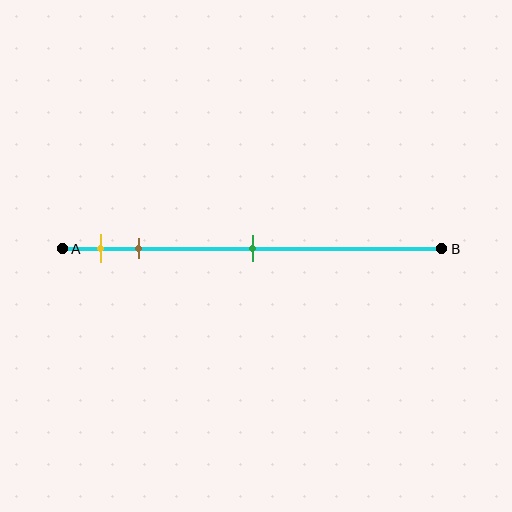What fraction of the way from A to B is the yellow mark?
The yellow mark is approximately 10% (0.1) of the way from A to B.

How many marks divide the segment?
There are 3 marks dividing the segment.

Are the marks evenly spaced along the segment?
No, the marks are not evenly spaced.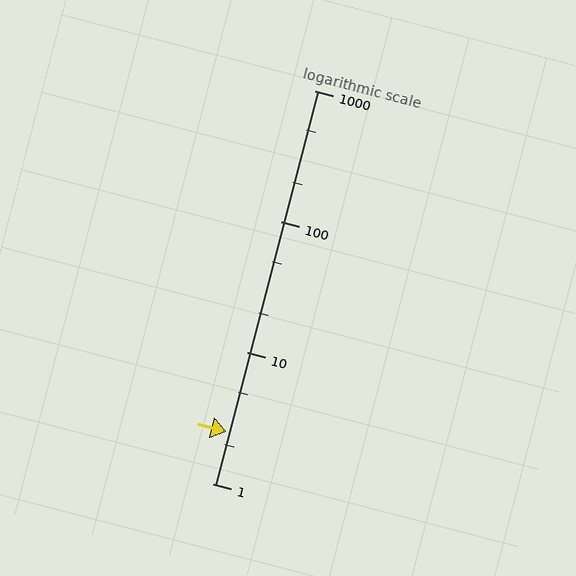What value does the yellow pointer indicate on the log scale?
The pointer indicates approximately 2.5.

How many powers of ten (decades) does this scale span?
The scale spans 3 decades, from 1 to 1000.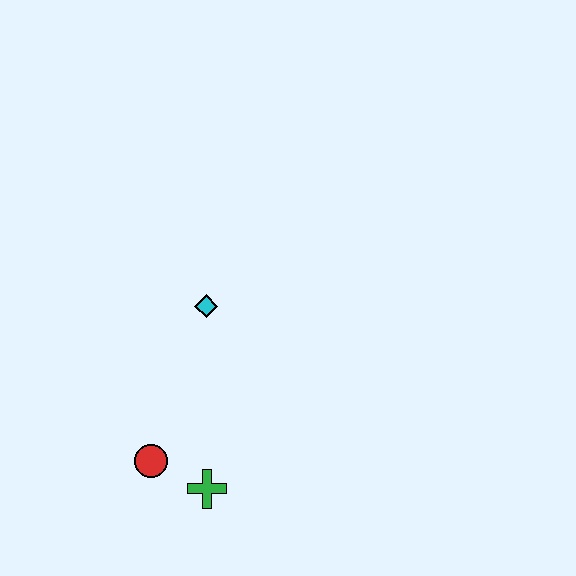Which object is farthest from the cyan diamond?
The green cross is farthest from the cyan diamond.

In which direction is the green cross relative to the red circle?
The green cross is to the right of the red circle.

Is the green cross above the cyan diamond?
No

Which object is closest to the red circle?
The green cross is closest to the red circle.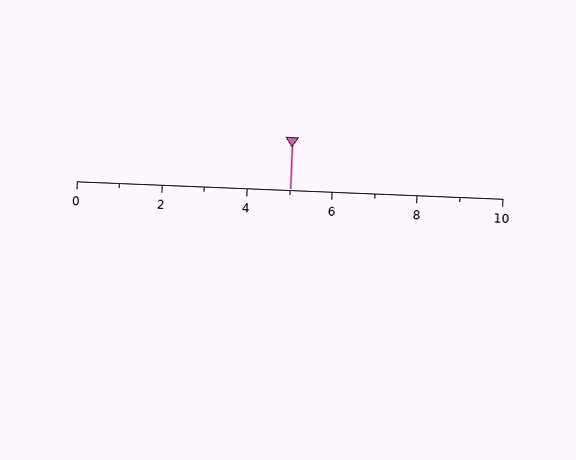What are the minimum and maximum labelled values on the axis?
The axis runs from 0 to 10.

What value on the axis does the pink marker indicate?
The marker indicates approximately 5.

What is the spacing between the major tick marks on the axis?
The major ticks are spaced 2 apart.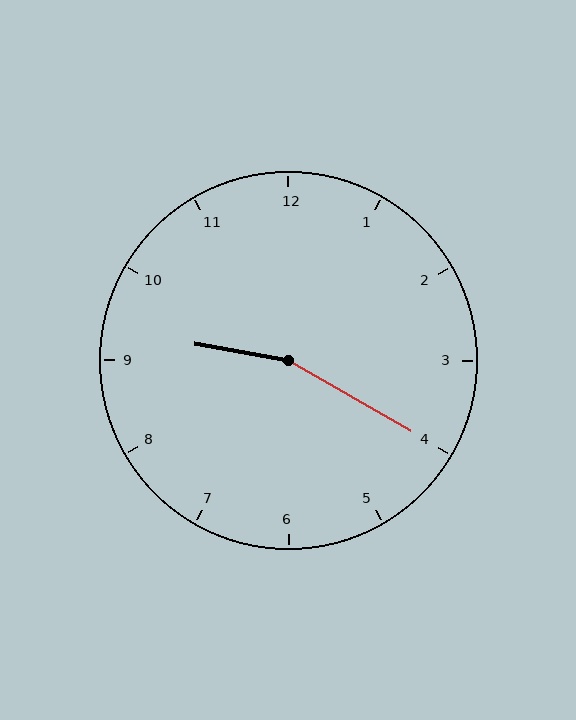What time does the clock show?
9:20.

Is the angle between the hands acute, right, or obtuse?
It is obtuse.